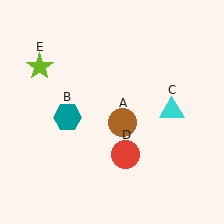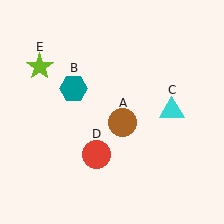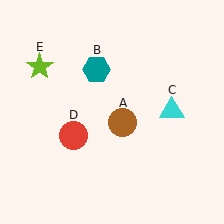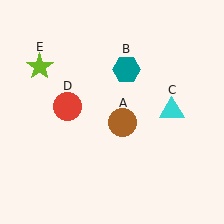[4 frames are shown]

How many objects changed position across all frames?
2 objects changed position: teal hexagon (object B), red circle (object D).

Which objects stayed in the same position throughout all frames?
Brown circle (object A) and cyan triangle (object C) and lime star (object E) remained stationary.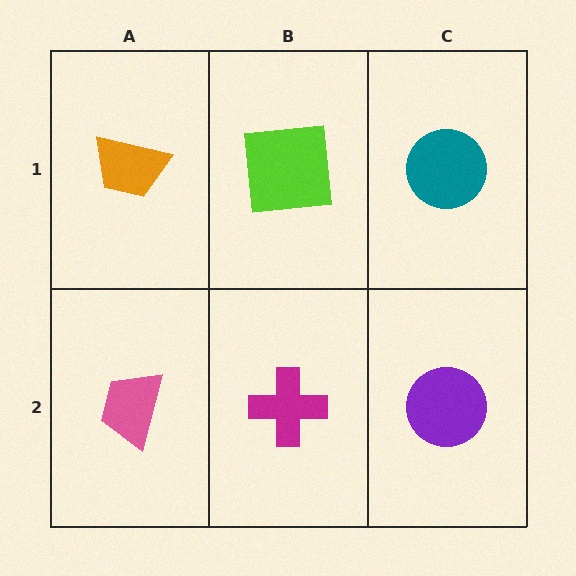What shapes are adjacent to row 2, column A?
An orange trapezoid (row 1, column A), a magenta cross (row 2, column B).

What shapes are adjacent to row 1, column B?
A magenta cross (row 2, column B), an orange trapezoid (row 1, column A), a teal circle (row 1, column C).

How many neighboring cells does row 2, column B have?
3.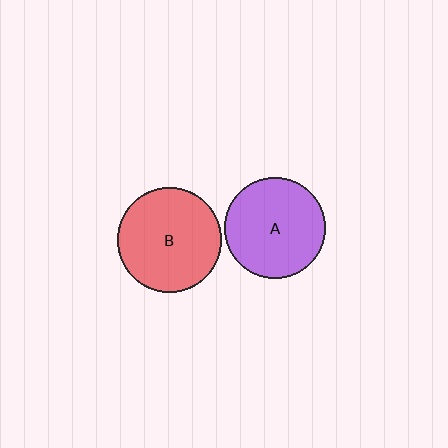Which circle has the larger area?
Circle B (red).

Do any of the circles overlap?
No, none of the circles overlap.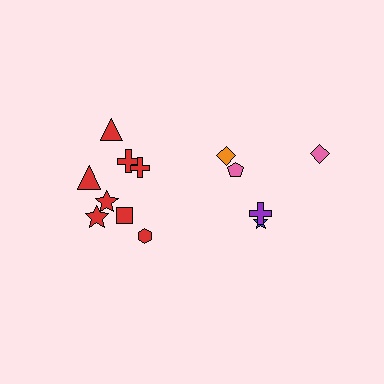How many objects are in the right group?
There are 5 objects.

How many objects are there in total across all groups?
There are 13 objects.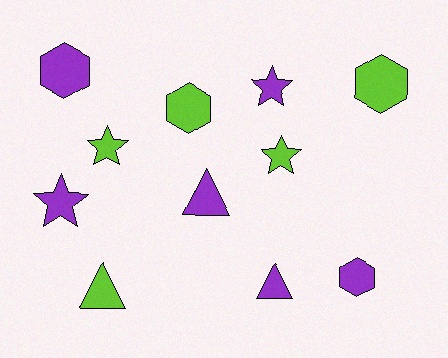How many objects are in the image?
There are 11 objects.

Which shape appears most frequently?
Hexagon, with 4 objects.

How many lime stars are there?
There are 2 lime stars.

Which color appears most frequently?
Purple, with 6 objects.